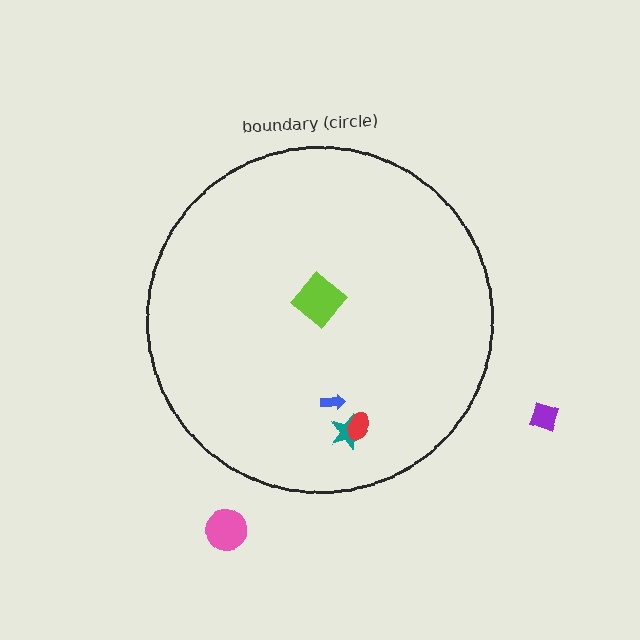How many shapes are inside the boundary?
4 inside, 2 outside.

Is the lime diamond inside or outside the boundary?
Inside.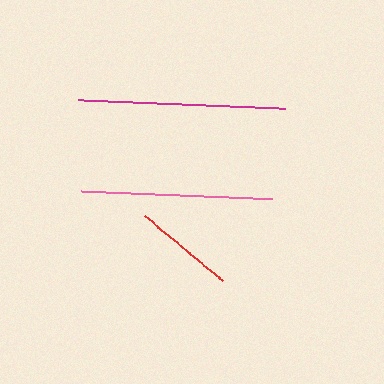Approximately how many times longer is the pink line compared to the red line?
The pink line is approximately 1.9 times the length of the red line.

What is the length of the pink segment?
The pink segment is approximately 191 pixels long.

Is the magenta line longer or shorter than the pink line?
The magenta line is longer than the pink line.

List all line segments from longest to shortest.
From longest to shortest: magenta, pink, red.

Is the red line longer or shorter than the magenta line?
The magenta line is longer than the red line.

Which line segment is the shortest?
The red line is the shortest at approximately 102 pixels.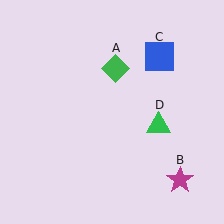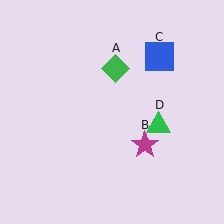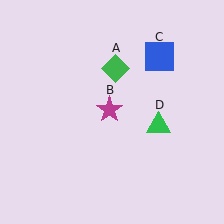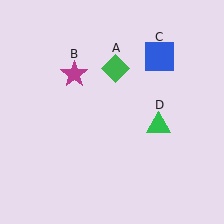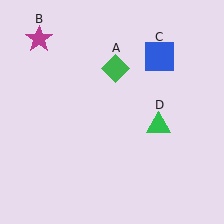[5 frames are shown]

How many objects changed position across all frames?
1 object changed position: magenta star (object B).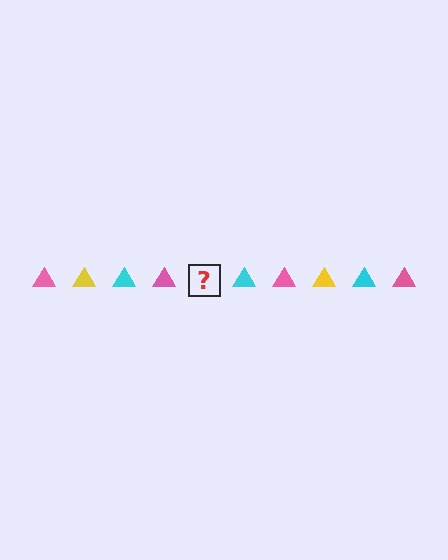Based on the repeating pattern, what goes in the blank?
The blank should be a yellow triangle.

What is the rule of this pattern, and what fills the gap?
The rule is that the pattern cycles through pink, yellow, cyan triangles. The gap should be filled with a yellow triangle.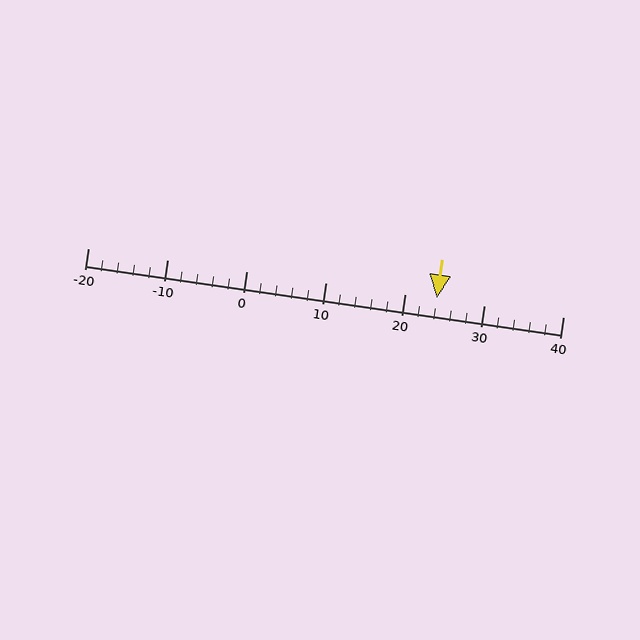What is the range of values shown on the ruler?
The ruler shows values from -20 to 40.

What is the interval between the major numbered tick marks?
The major tick marks are spaced 10 units apart.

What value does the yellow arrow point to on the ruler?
The yellow arrow points to approximately 24.